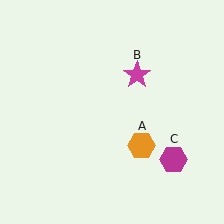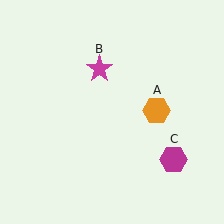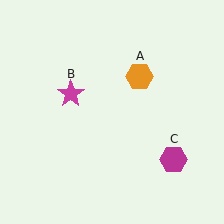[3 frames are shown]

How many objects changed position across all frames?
2 objects changed position: orange hexagon (object A), magenta star (object B).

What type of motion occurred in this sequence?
The orange hexagon (object A), magenta star (object B) rotated counterclockwise around the center of the scene.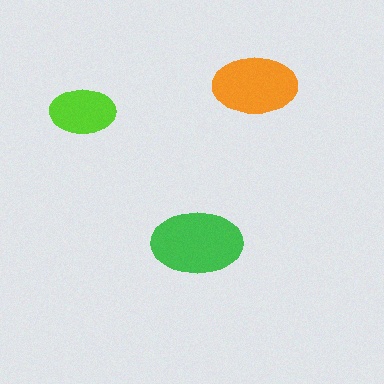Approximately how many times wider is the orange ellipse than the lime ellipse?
About 1.5 times wider.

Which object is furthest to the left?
The lime ellipse is leftmost.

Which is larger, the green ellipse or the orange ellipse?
The green one.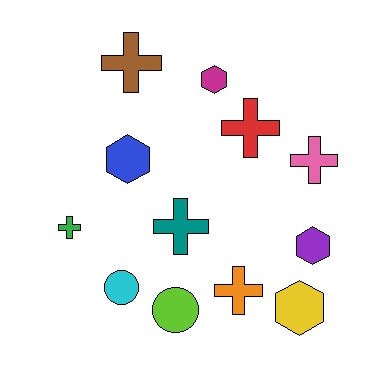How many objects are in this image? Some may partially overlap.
There are 12 objects.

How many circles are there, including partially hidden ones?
There are 2 circles.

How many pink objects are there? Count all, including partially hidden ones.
There is 1 pink object.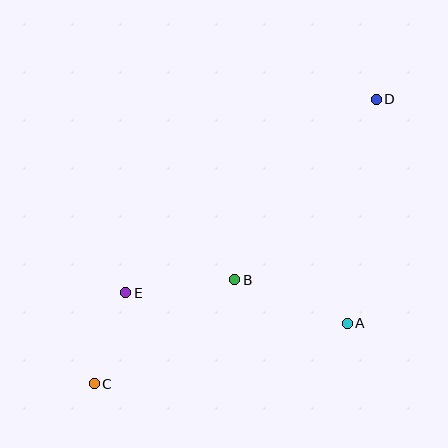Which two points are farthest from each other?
Points C and D are farthest from each other.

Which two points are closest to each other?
Points C and E are closest to each other.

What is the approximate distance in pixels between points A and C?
The distance between A and C is approximately 260 pixels.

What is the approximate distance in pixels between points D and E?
The distance between D and E is approximately 316 pixels.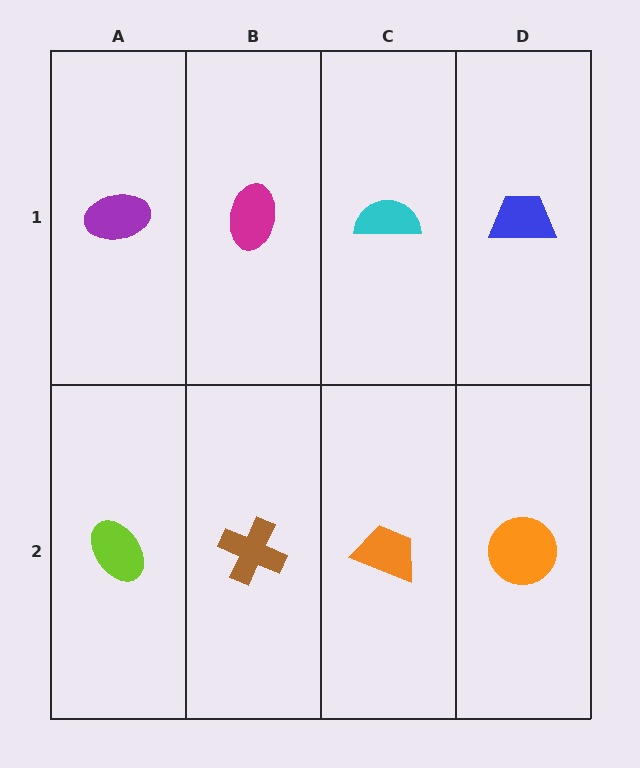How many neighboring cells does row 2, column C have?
3.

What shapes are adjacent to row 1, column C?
An orange trapezoid (row 2, column C), a magenta ellipse (row 1, column B), a blue trapezoid (row 1, column D).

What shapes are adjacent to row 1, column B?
A brown cross (row 2, column B), a purple ellipse (row 1, column A), a cyan semicircle (row 1, column C).